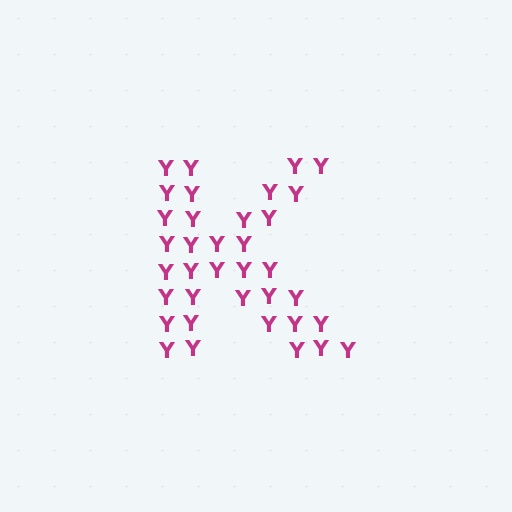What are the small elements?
The small elements are letter Y's.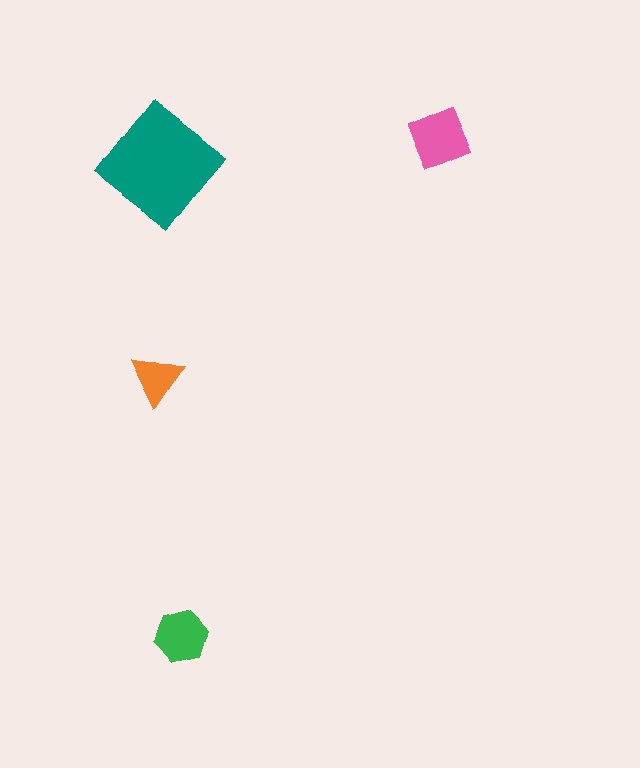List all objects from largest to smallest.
The teal diamond, the pink diamond, the green hexagon, the orange triangle.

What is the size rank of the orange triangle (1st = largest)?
4th.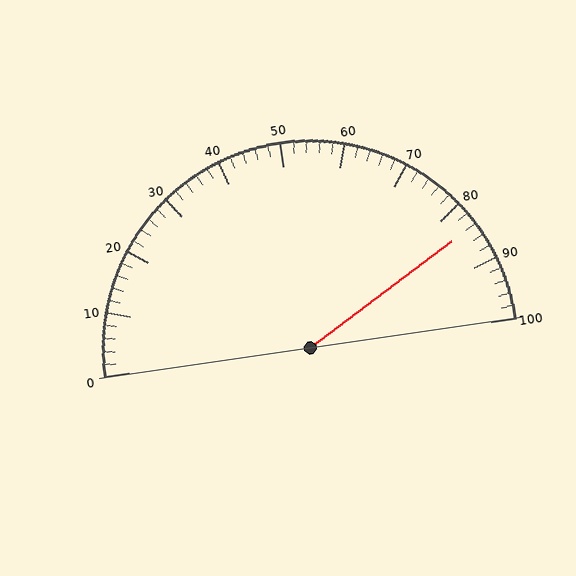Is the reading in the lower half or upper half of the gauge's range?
The reading is in the upper half of the range (0 to 100).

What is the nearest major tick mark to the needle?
The nearest major tick mark is 80.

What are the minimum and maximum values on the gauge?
The gauge ranges from 0 to 100.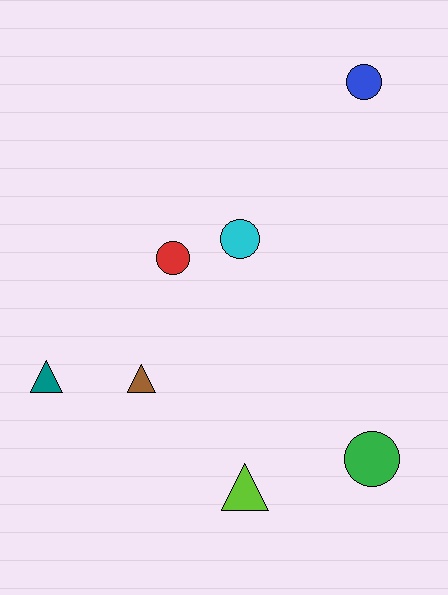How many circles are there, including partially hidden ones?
There are 4 circles.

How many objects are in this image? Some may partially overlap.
There are 7 objects.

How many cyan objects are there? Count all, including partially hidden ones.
There is 1 cyan object.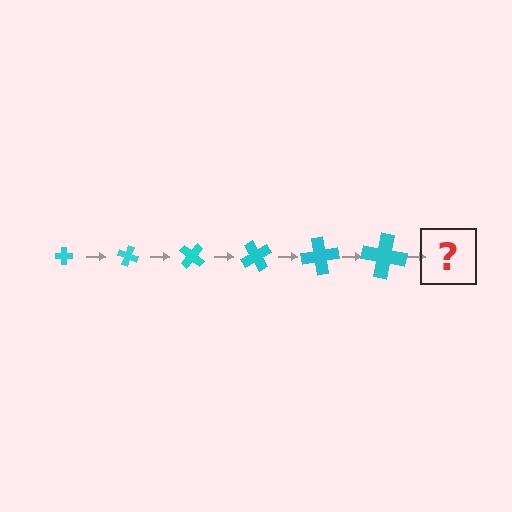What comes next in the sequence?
The next element should be a cross, larger than the previous one and rotated 120 degrees from the start.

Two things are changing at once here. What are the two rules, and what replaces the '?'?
The two rules are that the cross grows larger each step and it rotates 20 degrees each step. The '?' should be a cross, larger than the previous one and rotated 120 degrees from the start.